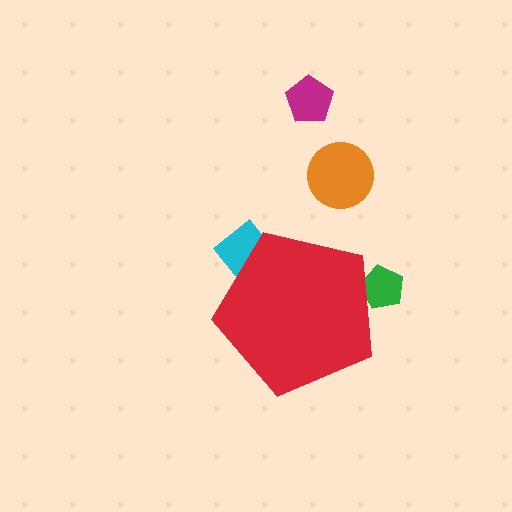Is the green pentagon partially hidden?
Yes, the green pentagon is partially hidden behind the red pentagon.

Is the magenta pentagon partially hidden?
No, the magenta pentagon is fully visible.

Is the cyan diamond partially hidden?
Yes, the cyan diamond is partially hidden behind the red pentagon.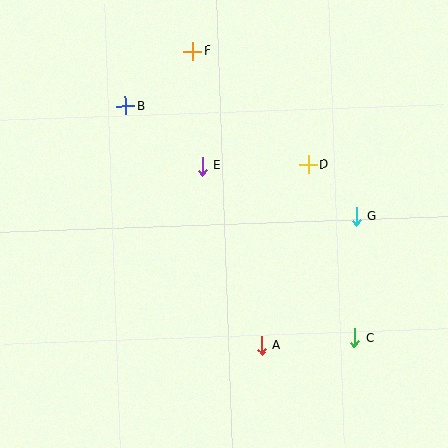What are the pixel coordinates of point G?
Point G is at (356, 216).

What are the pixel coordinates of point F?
Point F is at (193, 51).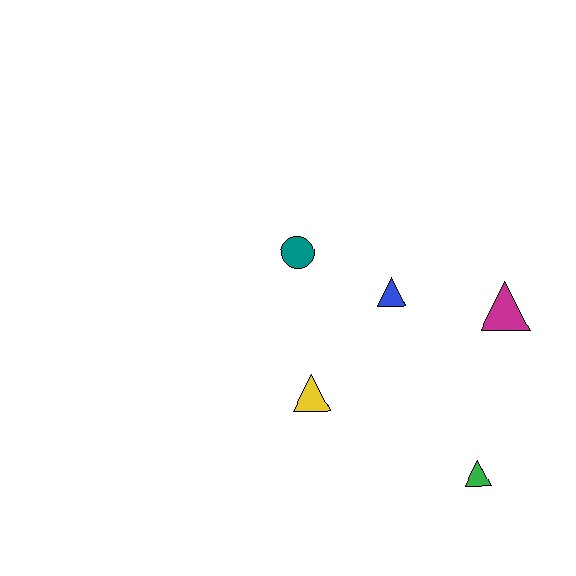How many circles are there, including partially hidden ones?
There is 1 circle.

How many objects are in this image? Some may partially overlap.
There are 5 objects.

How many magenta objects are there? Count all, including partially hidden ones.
There is 1 magenta object.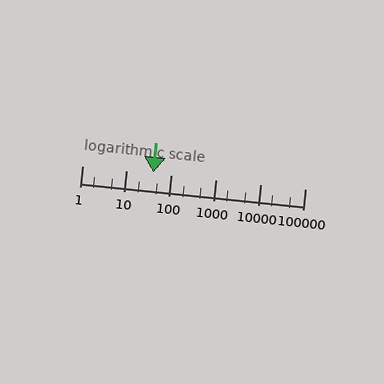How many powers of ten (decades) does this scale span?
The scale spans 5 decades, from 1 to 100000.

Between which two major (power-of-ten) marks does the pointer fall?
The pointer is between 10 and 100.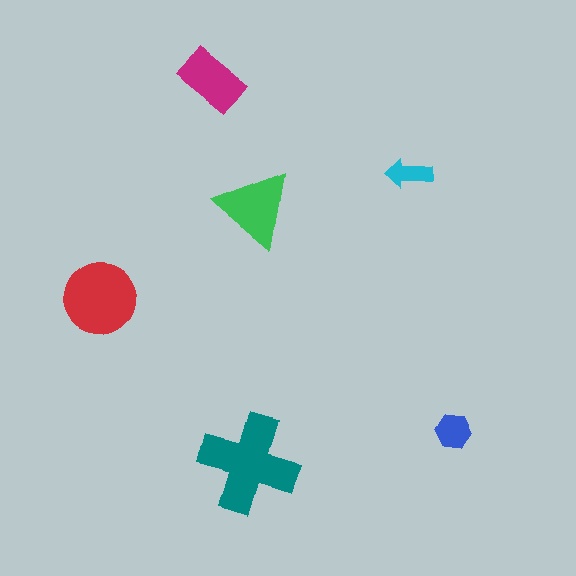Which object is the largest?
The teal cross.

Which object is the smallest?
The cyan arrow.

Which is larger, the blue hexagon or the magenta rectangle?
The magenta rectangle.